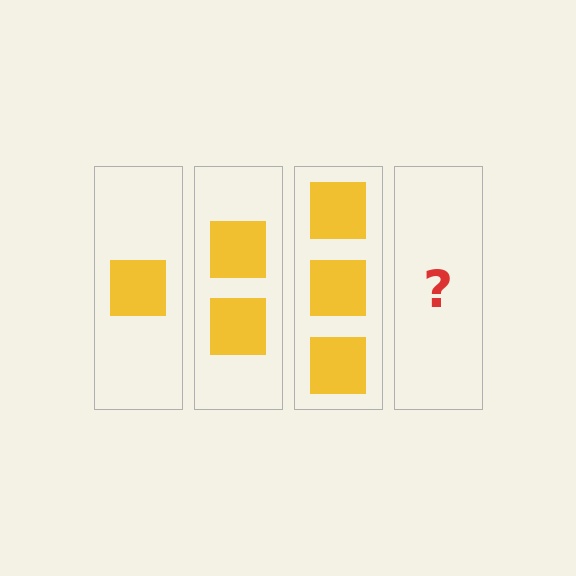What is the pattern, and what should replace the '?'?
The pattern is that each step adds one more square. The '?' should be 4 squares.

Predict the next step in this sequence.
The next step is 4 squares.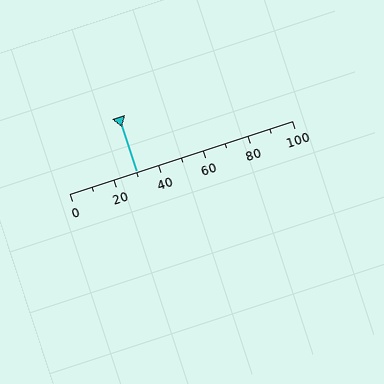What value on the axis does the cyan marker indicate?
The marker indicates approximately 30.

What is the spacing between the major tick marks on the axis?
The major ticks are spaced 20 apart.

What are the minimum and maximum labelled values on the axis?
The axis runs from 0 to 100.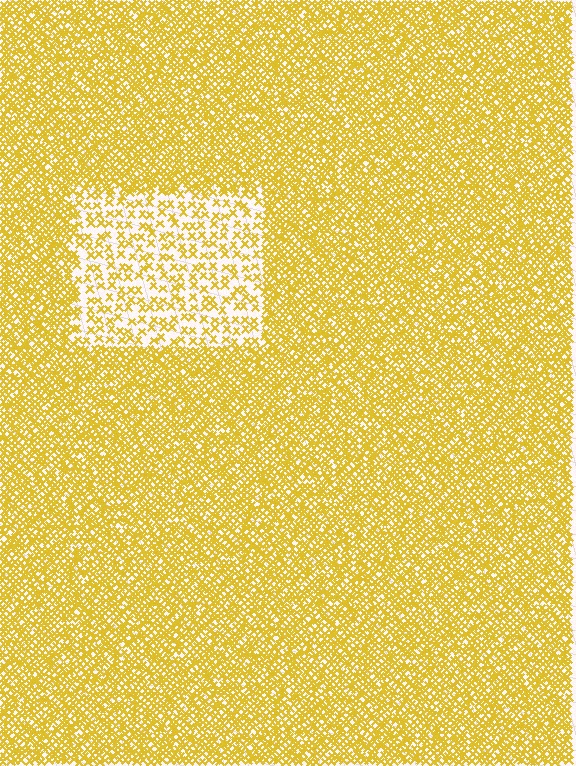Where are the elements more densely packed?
The elements are more densely packed outside the rectangle boundary.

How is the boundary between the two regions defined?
The boundary is defined by a change in element density (approximately 2.7x ratio). All elements are the same color, size, and shape.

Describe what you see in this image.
The image contains small yellow elements arranged at two different densities. A rectangle-shaped region is visible where the elements are less densely packed than the surrounding area.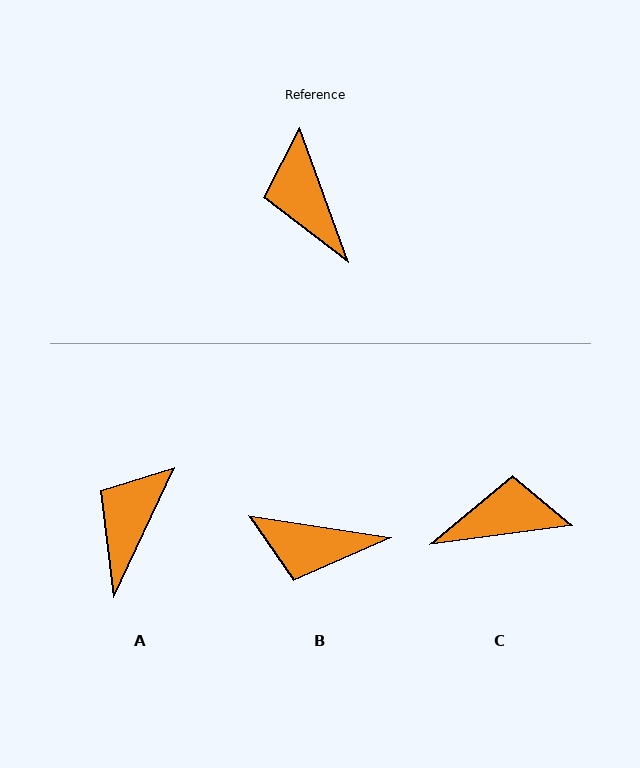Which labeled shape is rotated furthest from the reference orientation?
C, about 103 degrees away.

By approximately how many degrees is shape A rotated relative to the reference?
Approximately 45 degrees clockwise.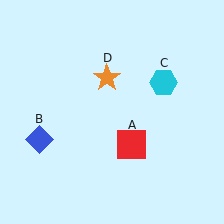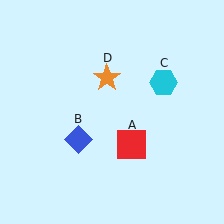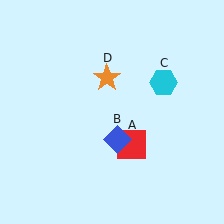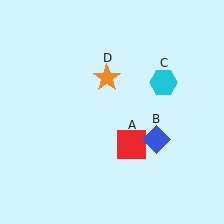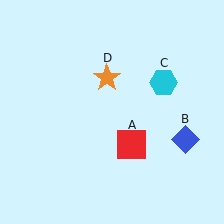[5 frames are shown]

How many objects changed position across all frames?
1 object changed position: blue diamond (object B).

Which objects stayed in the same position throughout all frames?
Red square (object A) and cyan hexagon (object C) and orange star (object D) remained stationary.